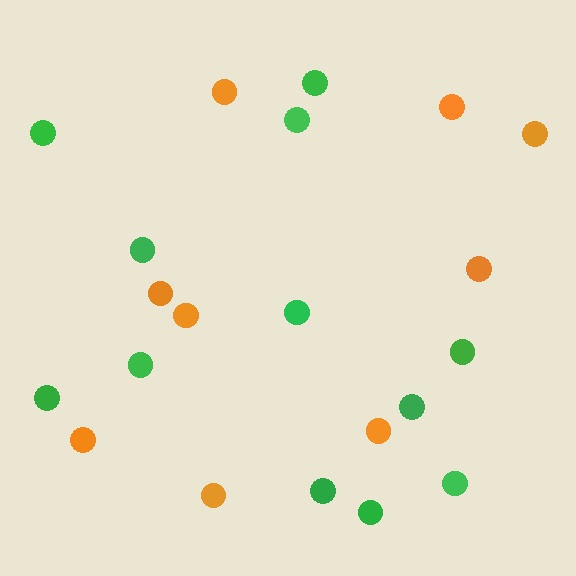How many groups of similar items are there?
There are 2 groups: one group of orange circles (9) and one group of green circles (12).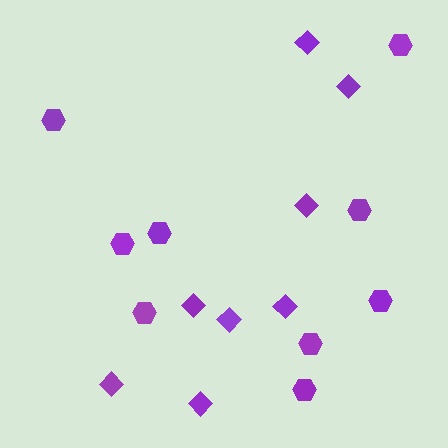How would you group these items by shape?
There are 2 groups: one group of hexagons (9) and one group of diamonds (8).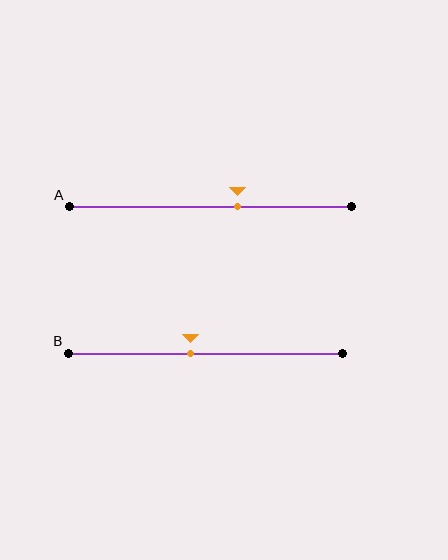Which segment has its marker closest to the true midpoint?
Segment B has its marker closest to the true midpoint.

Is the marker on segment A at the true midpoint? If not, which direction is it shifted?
No, the marker on segment A is shifted to the right by about 10% of the segment length.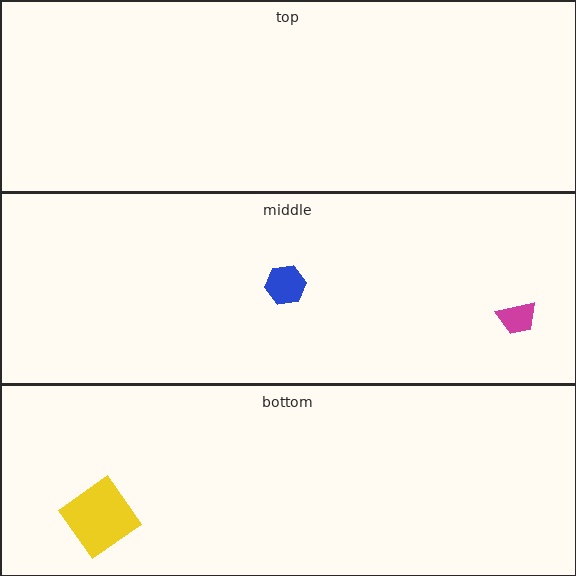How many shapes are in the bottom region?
1.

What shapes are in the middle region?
The magenta trapezoid, the blue hexagon.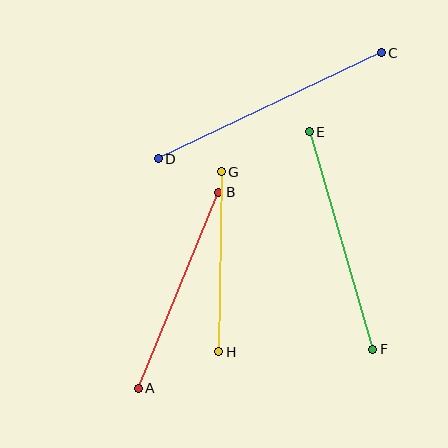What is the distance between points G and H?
The distance is approximately 180 pixels.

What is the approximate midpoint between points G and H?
The midpoint is at approximately (220, 262) pixels.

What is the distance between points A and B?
The distance is approximately 212 pixels.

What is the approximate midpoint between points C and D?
The midpoint is at approximately (270, 106) pixels.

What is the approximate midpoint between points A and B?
The midpoint is at approximately (178, 290) pixels.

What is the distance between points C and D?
The distance is approximately 247 pixels.